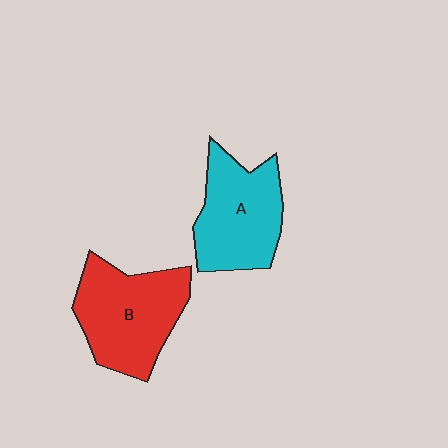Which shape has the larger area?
Shape B (red).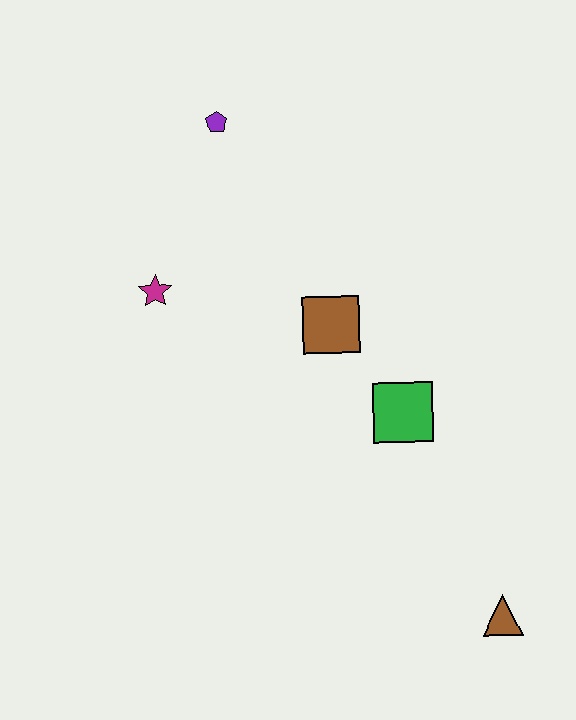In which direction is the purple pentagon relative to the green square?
The purple pentagon is above the green square.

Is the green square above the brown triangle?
Yes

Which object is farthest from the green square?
The purple pentagon is farthest from the green square.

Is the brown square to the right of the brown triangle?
No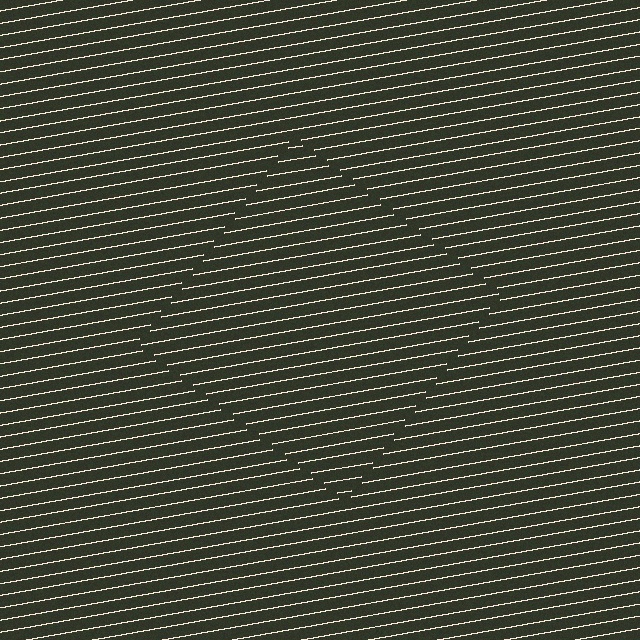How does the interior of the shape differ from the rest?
The interior of the shape contains the same grating, shifted by half a period — the contour is defined by the phase discontinuity where line-ends from the inner and outer gratings abut.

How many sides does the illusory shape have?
4 sides — the line-ends trace a square.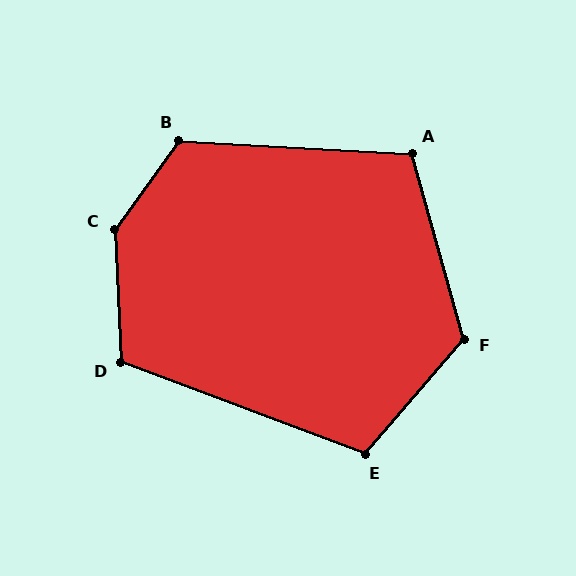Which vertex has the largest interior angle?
C, at approximately 141 degrees.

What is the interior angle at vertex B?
Approximately 123 degrees (obtuse).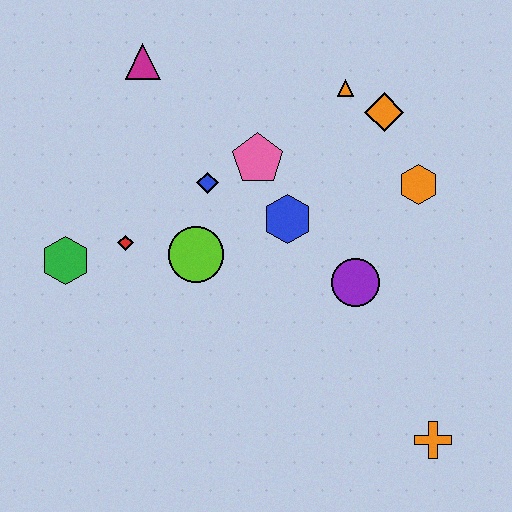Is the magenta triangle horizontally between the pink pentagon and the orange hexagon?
No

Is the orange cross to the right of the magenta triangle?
Yes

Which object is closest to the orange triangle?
The orange diamond is closest to the orange triangle.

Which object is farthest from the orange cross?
The magenta triangle is farthest from the orange cross.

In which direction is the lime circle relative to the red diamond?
The lime circle is to the right of the red diamond.